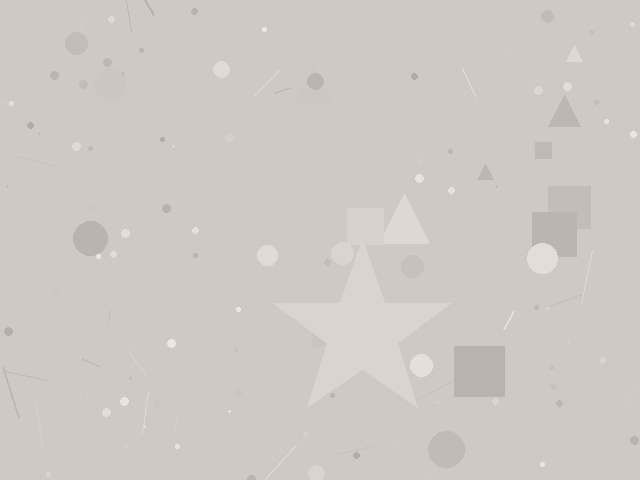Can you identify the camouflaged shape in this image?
The camouflaged shape is a star.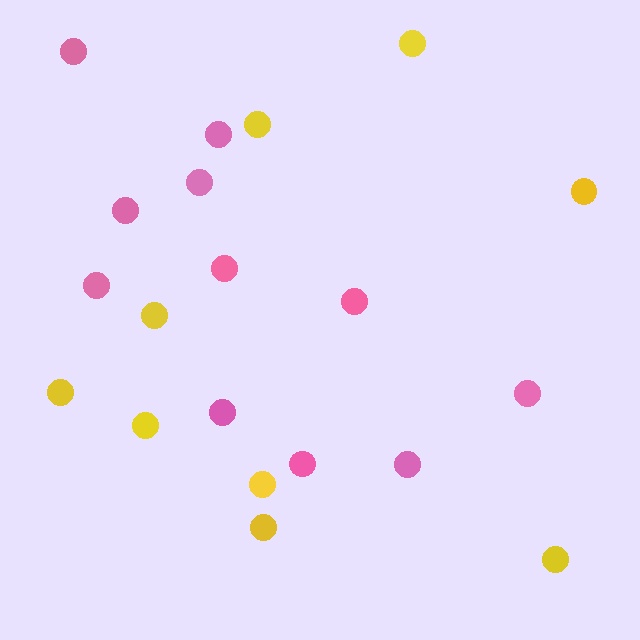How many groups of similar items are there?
There are 2 groups: one group of pink circles (11) and one group of yellow circles (9).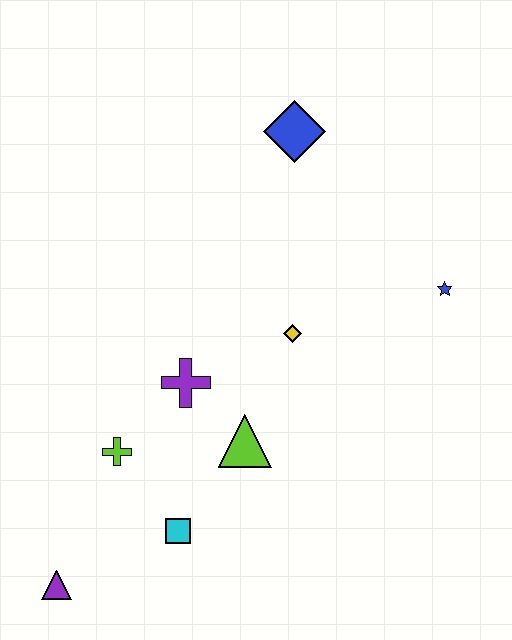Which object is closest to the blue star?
The yellow diamond is closest to the blue star.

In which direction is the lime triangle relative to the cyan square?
The lime triangle is above the cyan square.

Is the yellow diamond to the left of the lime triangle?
No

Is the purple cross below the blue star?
Yes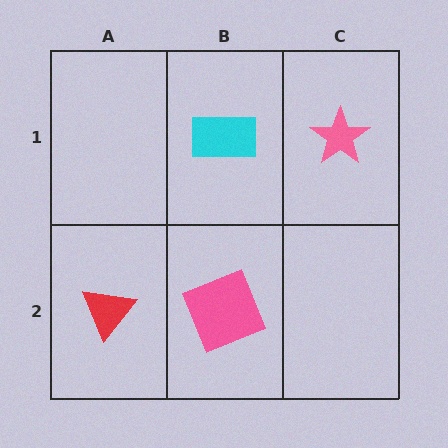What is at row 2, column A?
A red triangle.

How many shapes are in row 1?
2 shapes.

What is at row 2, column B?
A pink square.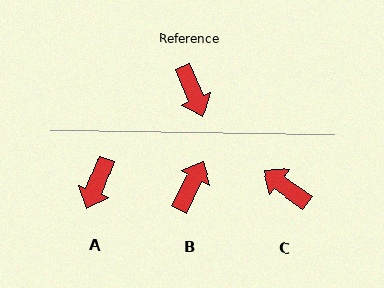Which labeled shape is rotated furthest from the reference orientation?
C, about 149 degrees away.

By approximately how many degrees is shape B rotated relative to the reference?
Approximately 131 degrees counter-clockwise.